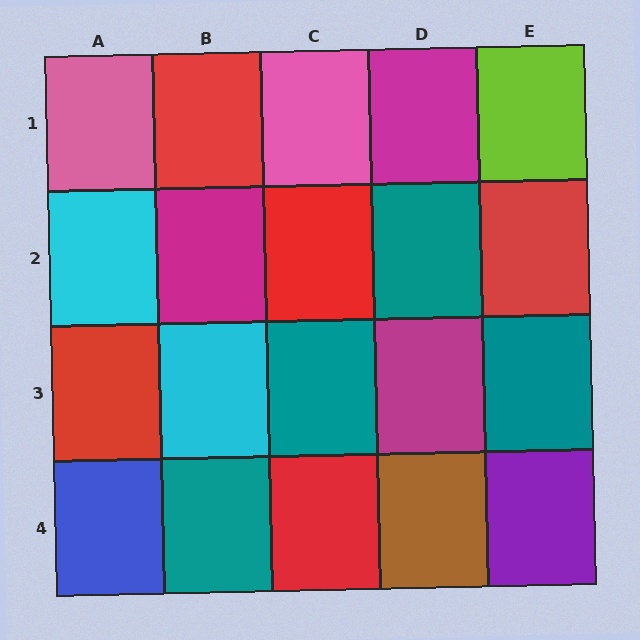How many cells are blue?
1 cell is blue.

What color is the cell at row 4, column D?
Brown.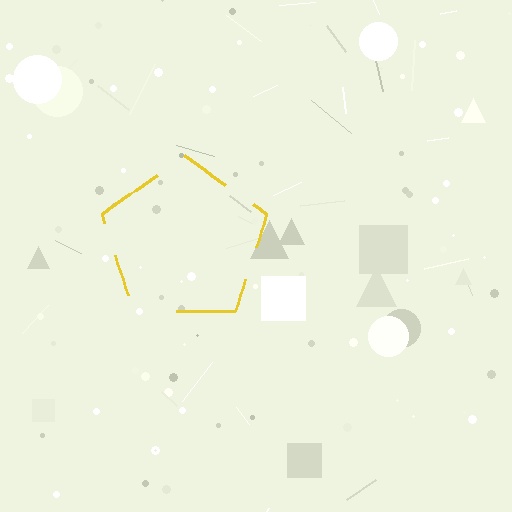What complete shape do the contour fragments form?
The contour fragments form a pentagon.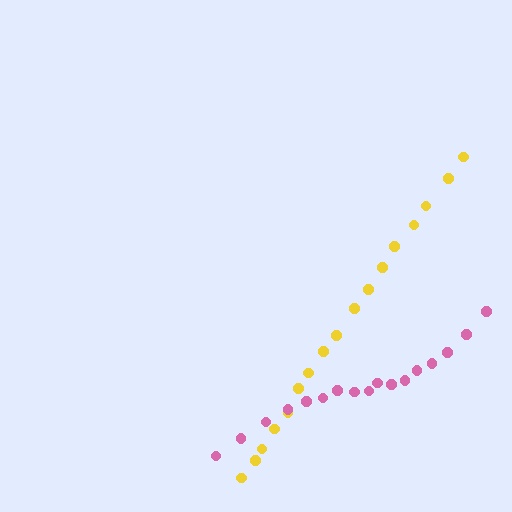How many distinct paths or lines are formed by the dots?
There are 2 distinct paths.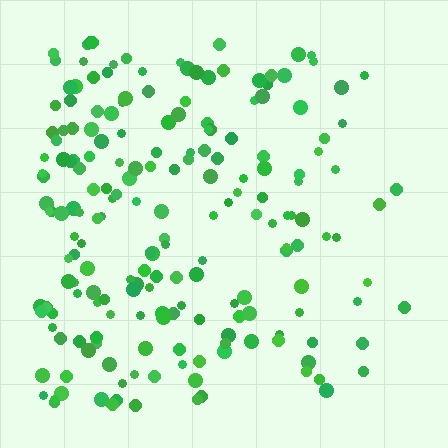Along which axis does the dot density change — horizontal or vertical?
Horizontal.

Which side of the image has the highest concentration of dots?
The left.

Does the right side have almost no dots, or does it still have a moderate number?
Still a moderate number, just noticeably fewer than the left.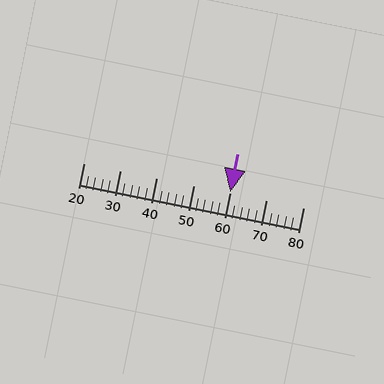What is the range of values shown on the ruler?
The ruler shows values from 20 to 80.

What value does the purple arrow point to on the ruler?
The purple arrow points to approximately 60.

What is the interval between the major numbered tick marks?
The major tick marks are spaced 10 units apart.